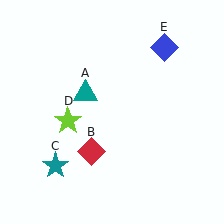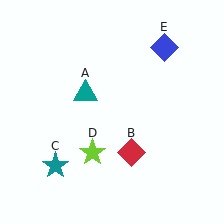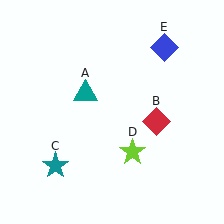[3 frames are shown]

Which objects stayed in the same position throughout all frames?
Teal triangle (object A) and teal star (object C) and blue diamond (object E) remained stationary.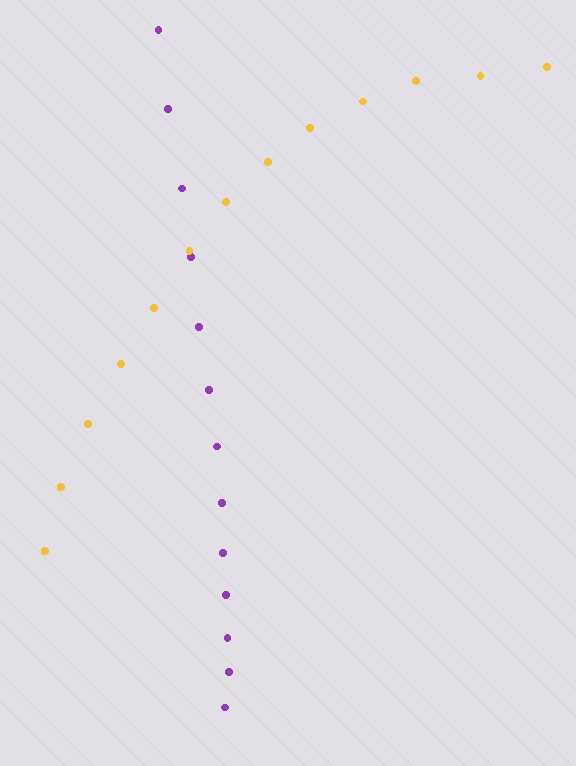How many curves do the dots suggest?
There are 2 distinct paths.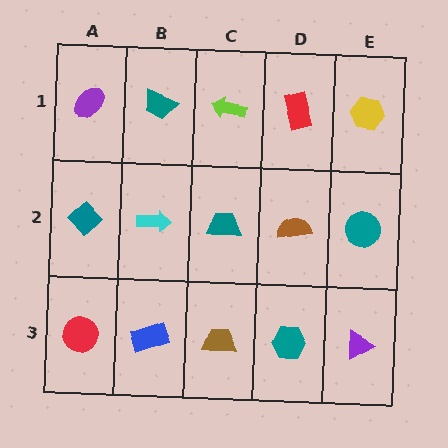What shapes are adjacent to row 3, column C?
A teal trapezoid (row 2, column C), a blue rectangle (row 3, column B), a teal hexagon (row 3, column D).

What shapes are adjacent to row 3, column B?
A cyan arrow (row 2, column B), a red circle (row 3, column A), a brown trapezoid (row 3, column C).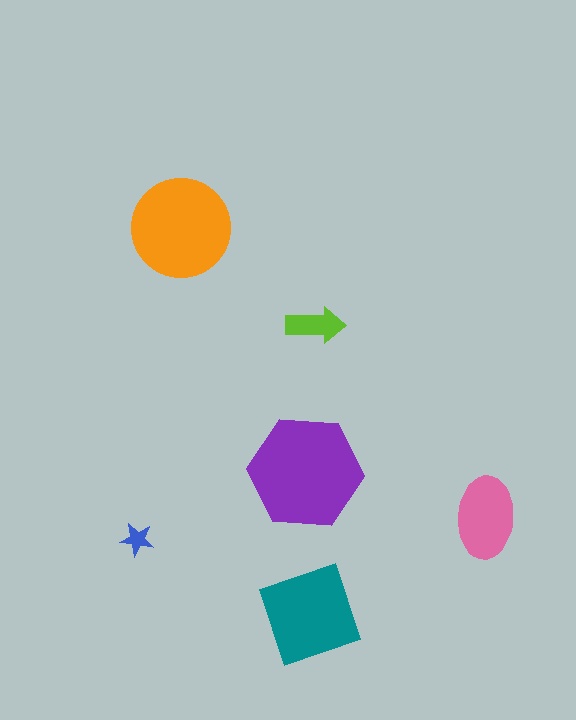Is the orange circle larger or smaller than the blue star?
Larger.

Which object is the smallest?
The blue star.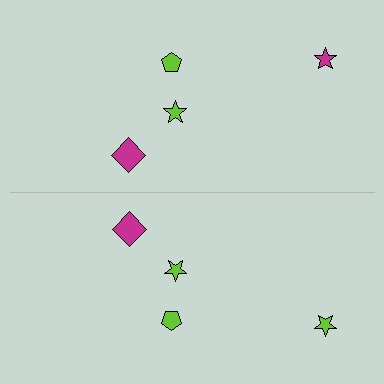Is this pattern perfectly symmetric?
No, the pattern is not perfectly symmetric. The lime star on the bottom side breaks the symmetry — its mirror counterpart is magenta.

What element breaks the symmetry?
The lime star on the bottom side breaks the symmetry — its mirror counterpart is magenta.